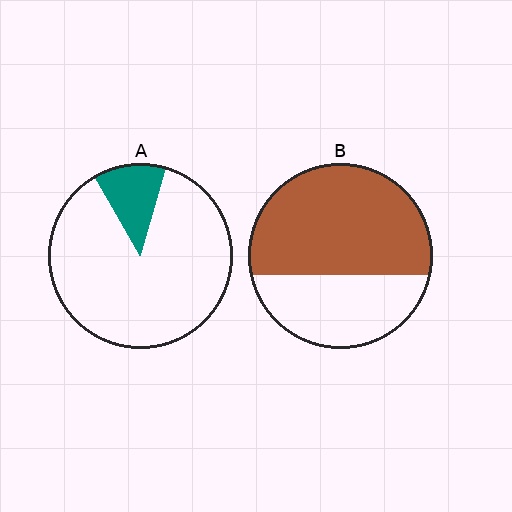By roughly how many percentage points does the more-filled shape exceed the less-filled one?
By roughly 50 percentage points (B over A).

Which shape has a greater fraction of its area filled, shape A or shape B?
Shape B.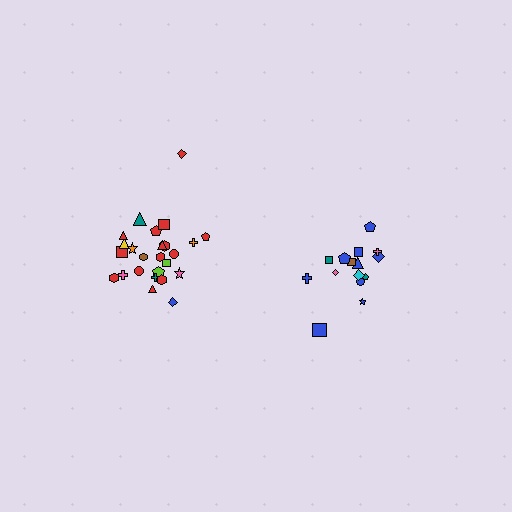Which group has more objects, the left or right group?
The left group.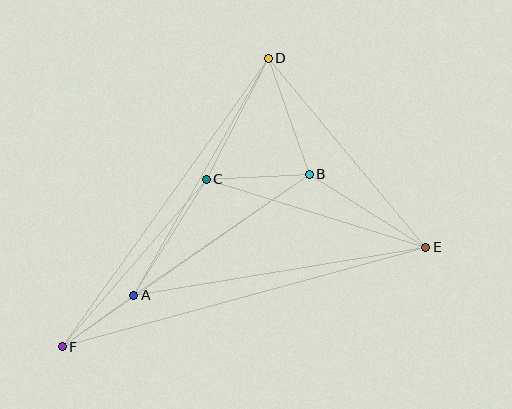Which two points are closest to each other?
Points A and F are closest to each other.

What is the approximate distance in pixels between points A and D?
The distance between A and D is approximately 272 pixels.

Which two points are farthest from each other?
Points E and F are farthest from each other.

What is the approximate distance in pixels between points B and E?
The distance between B and E is approximately 138 pixels.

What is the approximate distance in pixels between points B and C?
The distance between B and C is approximately 103 pixels.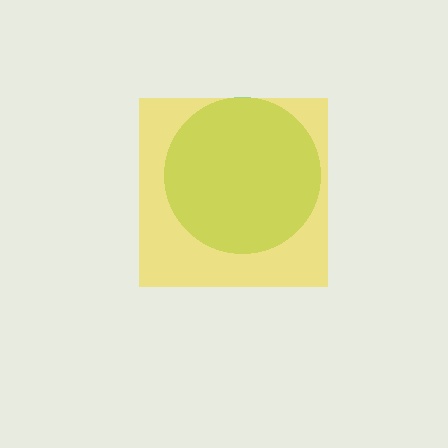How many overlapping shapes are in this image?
There are 2 overlapping shapes in the image.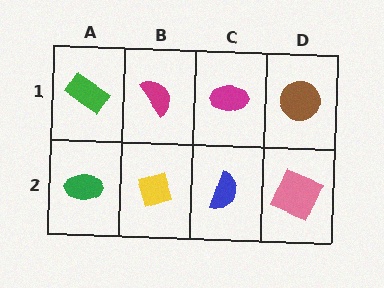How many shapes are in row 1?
4 shapes.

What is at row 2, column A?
A green ellipse.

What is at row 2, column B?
A yellow diamond.